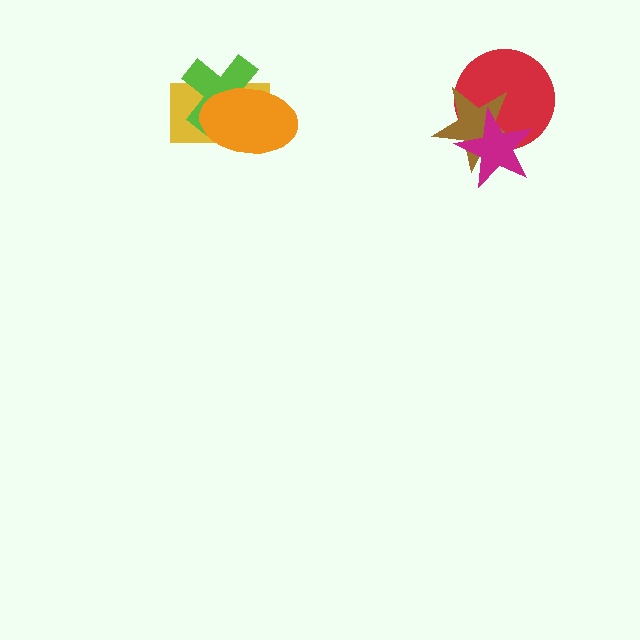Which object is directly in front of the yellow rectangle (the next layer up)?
The lime cross is directly in front of the yellow rectangle.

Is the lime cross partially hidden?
Yes, it is partially covered by another shape.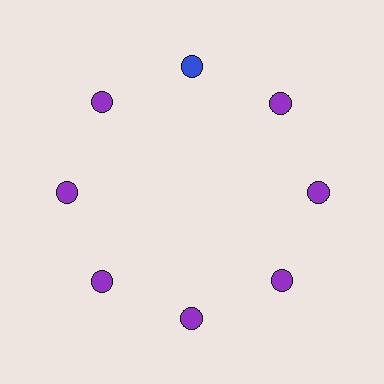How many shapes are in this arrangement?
There are 8 shapes arranged in a ring pattern.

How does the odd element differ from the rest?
It has a different color: blue instead of purple.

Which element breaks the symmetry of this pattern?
The blue circle at roughly the 12 o'clock position breaks the symmetry. All other shapes are purple circles.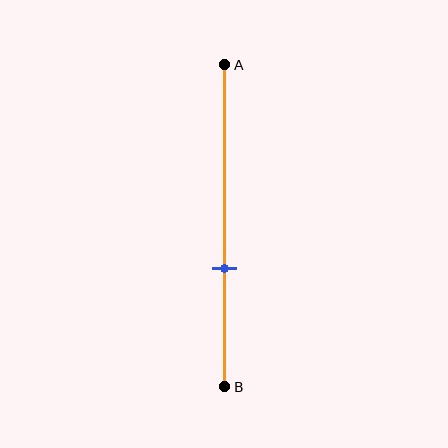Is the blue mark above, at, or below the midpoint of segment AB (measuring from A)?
The blue mark is below the midpoint of segment AB.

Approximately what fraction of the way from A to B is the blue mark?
The blue mark is approximately 65% of the way from A to B.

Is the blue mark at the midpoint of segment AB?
No, the mark is at about 65% from A, not at the 50% midpoint.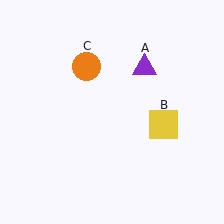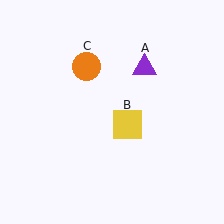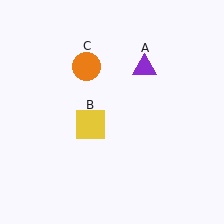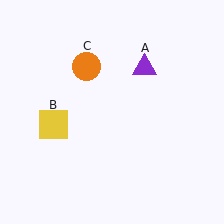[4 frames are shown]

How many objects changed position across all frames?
1 object changed position: yellow square (object B).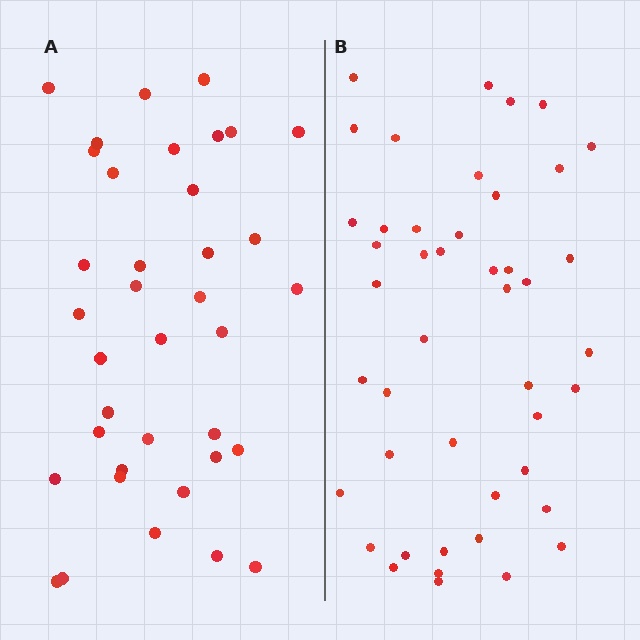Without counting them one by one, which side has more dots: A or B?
Region B (the right region) has more dots.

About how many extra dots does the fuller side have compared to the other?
Region B has roughly 8 or so more dots than region A.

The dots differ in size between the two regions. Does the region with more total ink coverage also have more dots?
No. Region A has more total ink coverage because its dots are larger, but region B actually contains more individual dots. Total area can be misleading — the number of items is what matters here.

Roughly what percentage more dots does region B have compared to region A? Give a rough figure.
About 20% more.